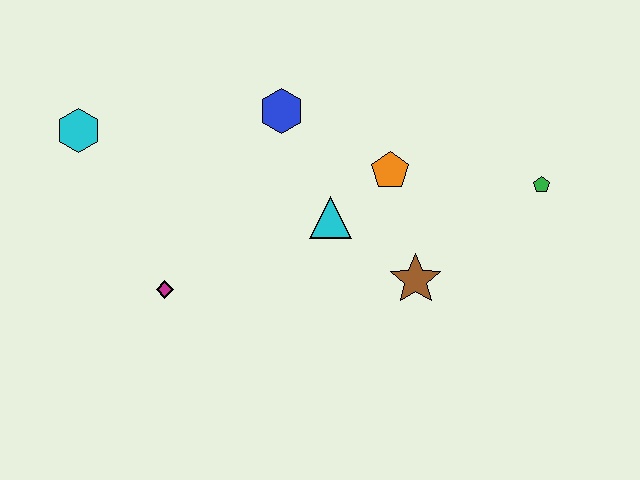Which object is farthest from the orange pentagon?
The cyan hexagon is farthest from the orange pentagon.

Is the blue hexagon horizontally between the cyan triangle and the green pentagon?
No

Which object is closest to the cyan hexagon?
The magenta diamond is closest to the cyan hexagon.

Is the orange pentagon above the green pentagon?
Yes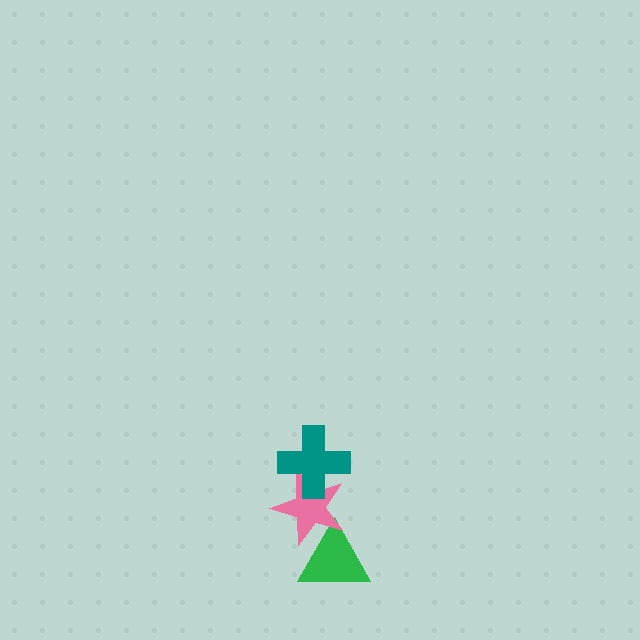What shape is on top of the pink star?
The teal cross is on top of the pink star.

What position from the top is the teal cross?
The teal cross is 1st from the top.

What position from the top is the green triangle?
The green triangle is 3rd from the top.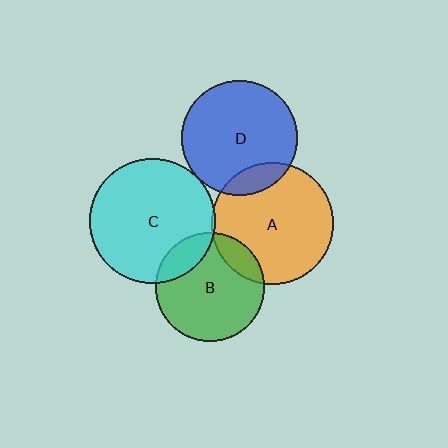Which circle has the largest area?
Circle C (cyan).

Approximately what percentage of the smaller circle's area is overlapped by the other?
Approximately 15%.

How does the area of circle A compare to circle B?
Approximately 1.3 times.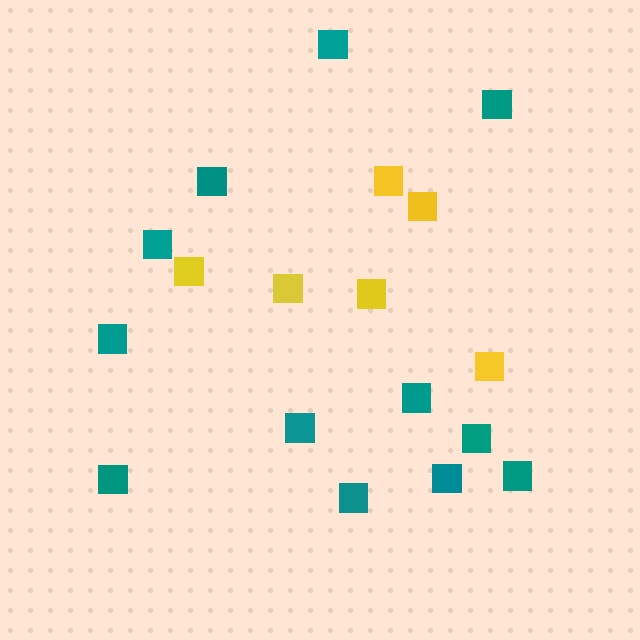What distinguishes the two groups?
There are 2 groups: one group of yellow squares (6) and one group of teal squares (12).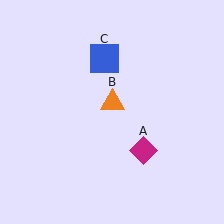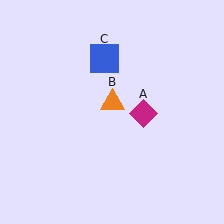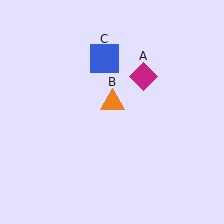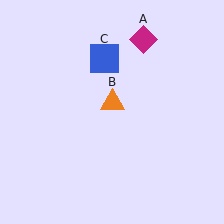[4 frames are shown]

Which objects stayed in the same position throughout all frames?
Orange triangle (object B) and blue square (object C) remained stationary.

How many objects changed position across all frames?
1 object changed position: magenta diamond (object A).